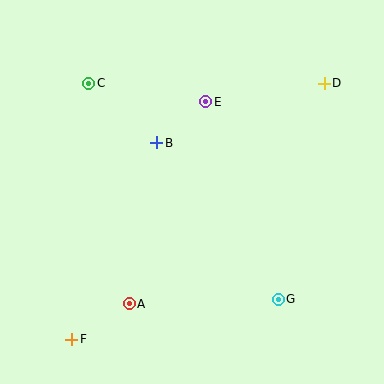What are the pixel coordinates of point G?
Point G is at (278, 299).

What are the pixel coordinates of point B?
Point B is at (157, 143).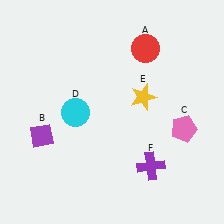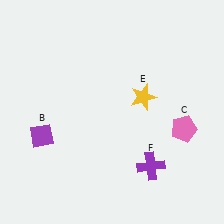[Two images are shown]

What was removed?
The red circle (A), the cyan circle (D) were removed in Image 2.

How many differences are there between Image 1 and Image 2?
There are 2 differences between the two images.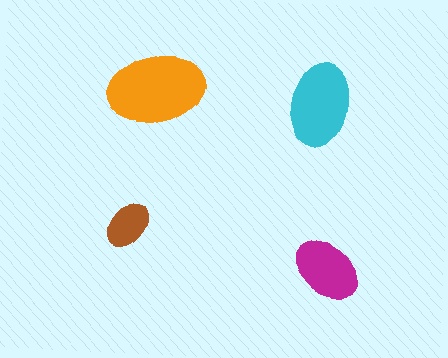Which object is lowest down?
The magenta ellipse is bottommost.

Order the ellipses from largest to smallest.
the orange one, the cyan one, the magenta one, the brown one.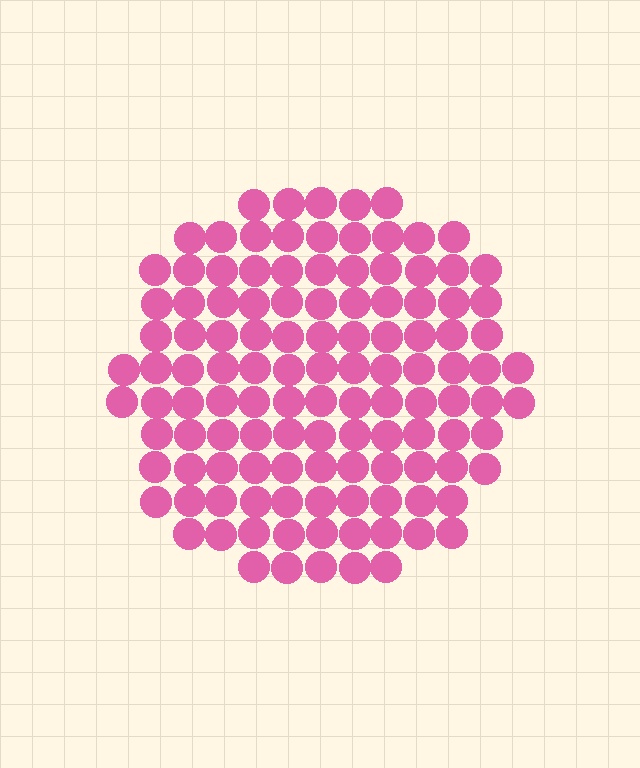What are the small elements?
The small elements are circles.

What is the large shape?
The large shape is a circle.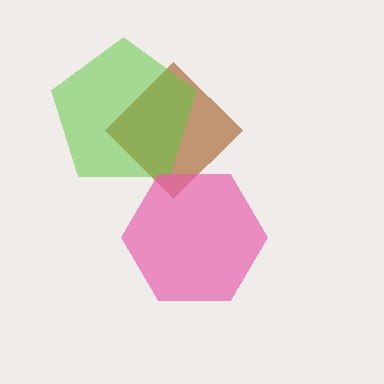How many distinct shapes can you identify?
There are 3 distinct shapes: a brown diamond, a lime pentagon, a pink hexagon.